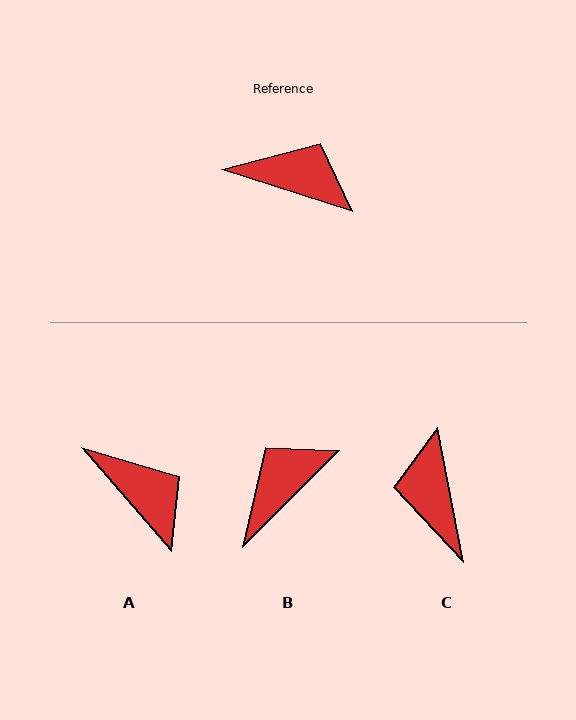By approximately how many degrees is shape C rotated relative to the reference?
Approximately 118 degrees counter-clockwise.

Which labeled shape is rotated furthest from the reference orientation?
C, about 118 degrees away.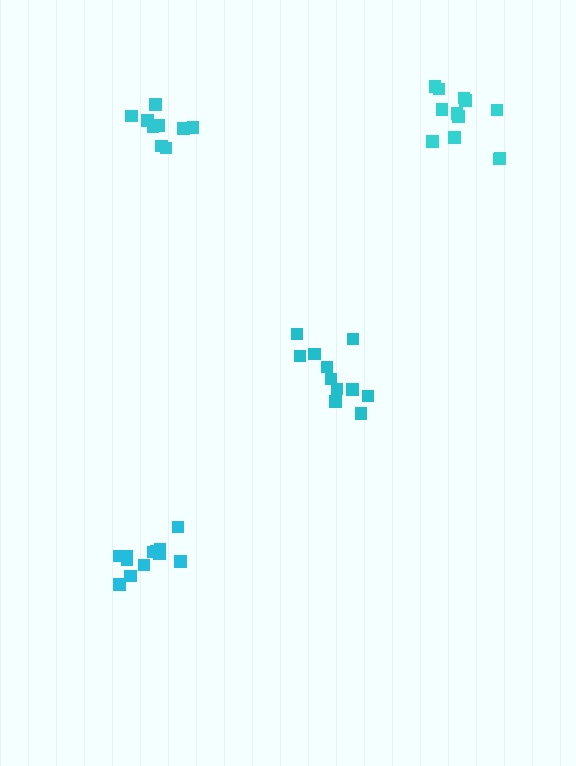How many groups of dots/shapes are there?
There are 4 groups.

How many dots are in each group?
Group 1: 9 dots, Group 2: 11 dots, Group 3: 12 dots, Group 4: 12 dots (44 total).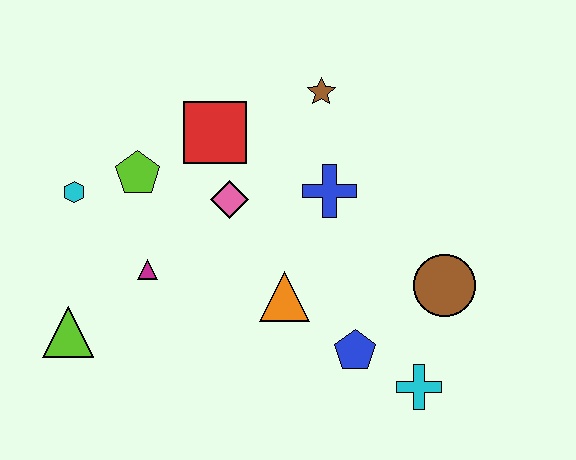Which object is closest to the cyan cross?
The blue pentagon is closest to the cyan cross.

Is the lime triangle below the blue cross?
Yes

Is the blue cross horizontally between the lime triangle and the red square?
No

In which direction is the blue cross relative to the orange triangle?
The blue cross is above the orange triangle.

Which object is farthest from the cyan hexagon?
The cyan cross is farthest from the cyan hexagon.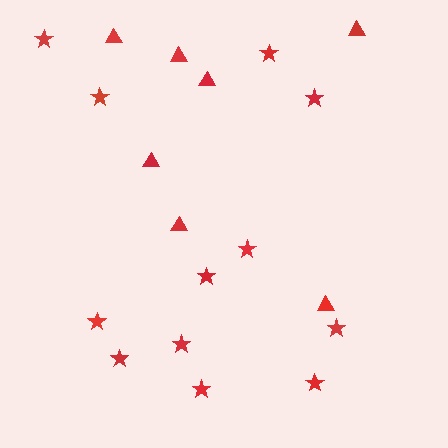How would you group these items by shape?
There are 2 groups: one group of triangles (7) and one group of stars (12).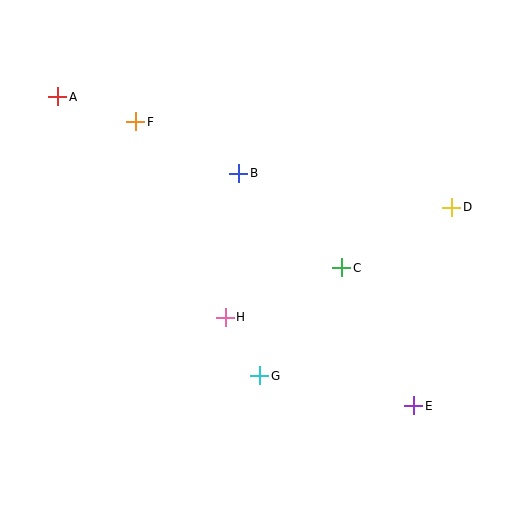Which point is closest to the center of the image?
Point H at (225, 317) is closest to the center.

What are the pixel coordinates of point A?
Point A is at (58, 97).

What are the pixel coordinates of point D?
Point D is at (452, 207).